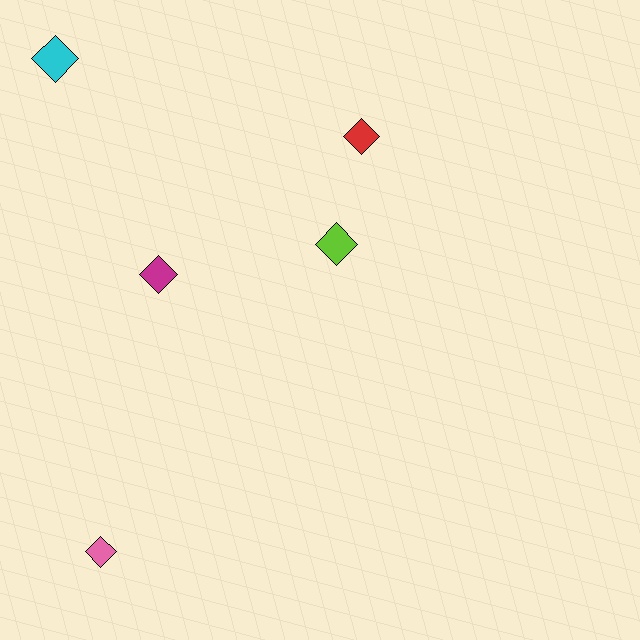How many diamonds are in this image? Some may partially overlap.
There are 5 diamonds.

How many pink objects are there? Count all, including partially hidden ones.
There is 1 pink object.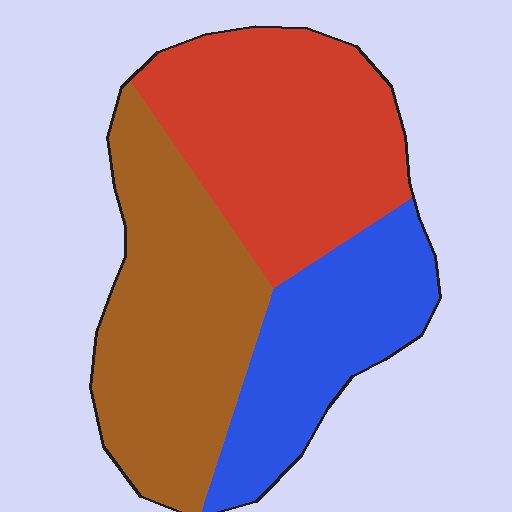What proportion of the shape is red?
Red takes up about three eighths (3/8) of the shape.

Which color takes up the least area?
Blue, at roughly 25%.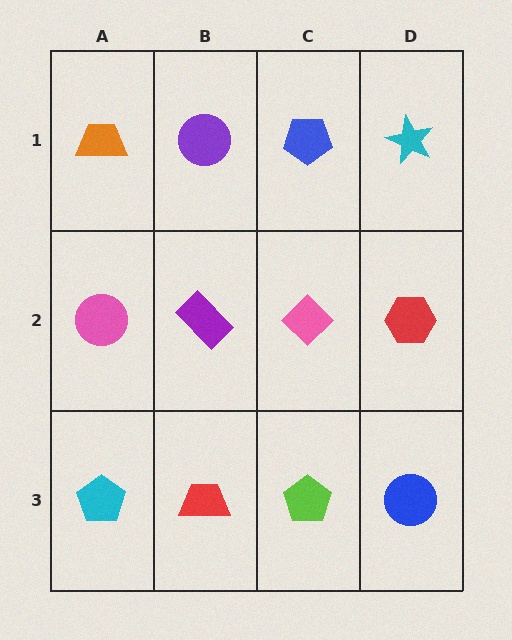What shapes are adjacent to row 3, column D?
A red hexagon (row 2, column D), a lime pentagon (row 3, column C).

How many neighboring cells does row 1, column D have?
2.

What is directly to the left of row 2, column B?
A pink circle.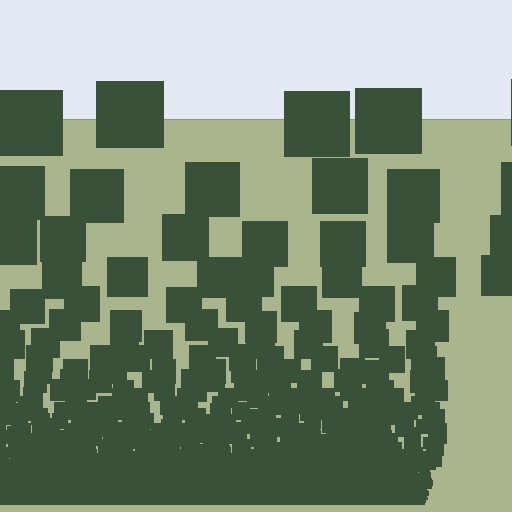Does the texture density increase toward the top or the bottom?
Density increases toward the bottom.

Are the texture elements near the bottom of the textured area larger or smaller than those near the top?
Smaller. The gradient is inverted — elements near the bottom are smaller and denser.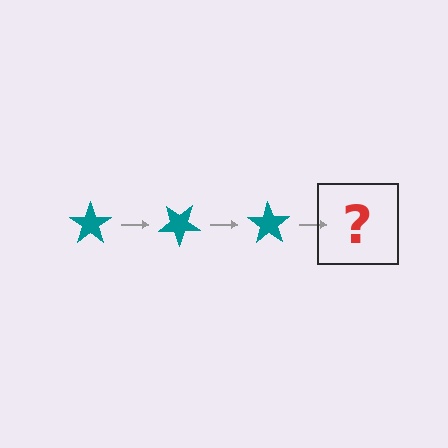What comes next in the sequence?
The next element should be a teal star rotated 105 degrees.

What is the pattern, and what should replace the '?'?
The pattern is that the star rotates 35 degrees each step. The '?' should be a teal star rotated 105 degrees.